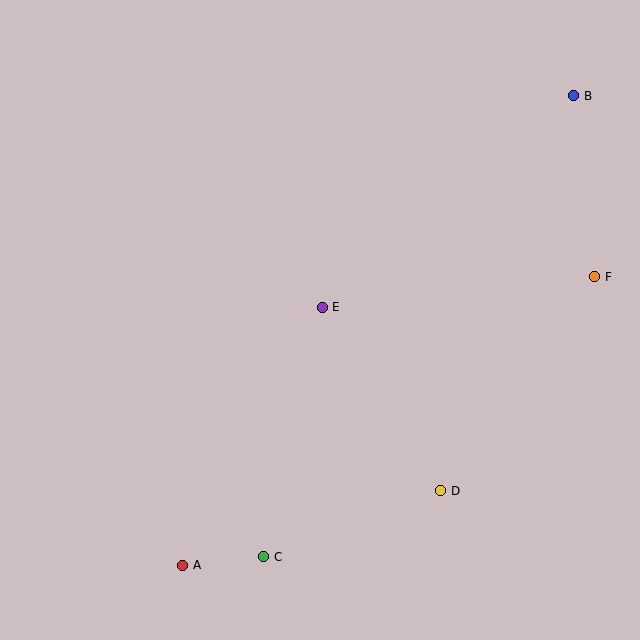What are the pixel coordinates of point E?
Point E is at (322, 307).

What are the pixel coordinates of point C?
Point C is at (264, 557).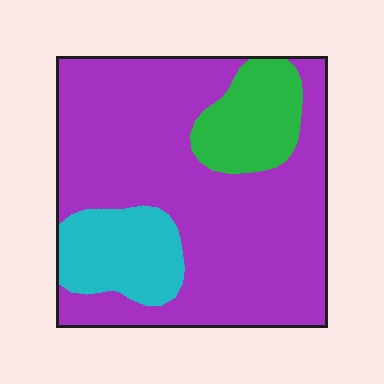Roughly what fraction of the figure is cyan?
Cyan covers around 15% of the figure.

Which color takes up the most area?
Purple, at roughly 70%.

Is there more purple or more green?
Purple.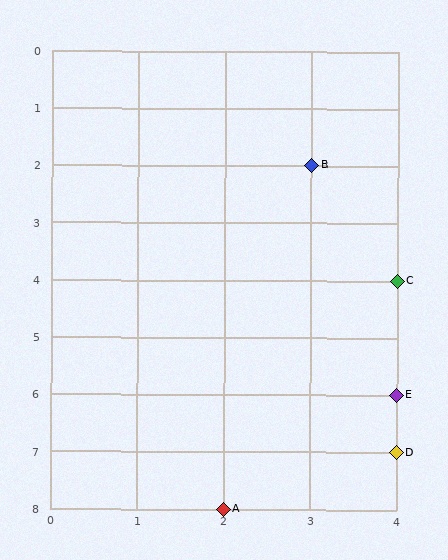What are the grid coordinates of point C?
Point C is at grid coordinates (4, 4).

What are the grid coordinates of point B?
Point B is at grid coordinates (3, 2).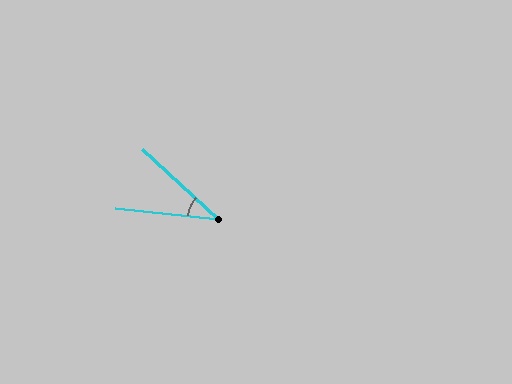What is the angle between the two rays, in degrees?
Approximately 37 degrees.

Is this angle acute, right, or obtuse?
It is acute.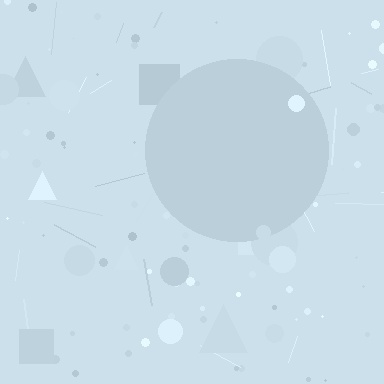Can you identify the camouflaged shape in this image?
The camouflaged shape is a circle.